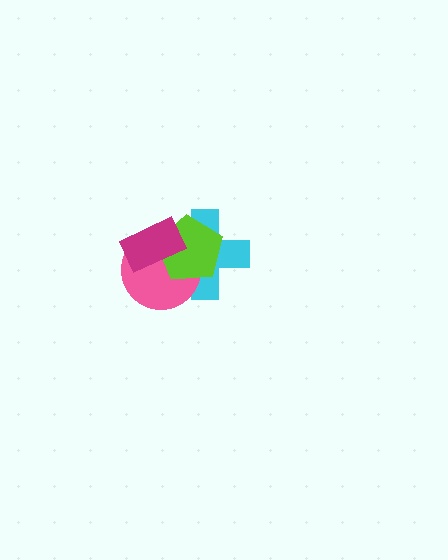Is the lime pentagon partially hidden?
Yes, it is partially covered by another shape.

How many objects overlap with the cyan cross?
3 objects overlap with the cyan cross.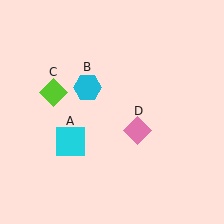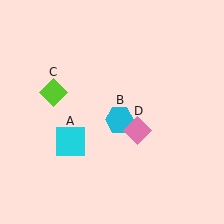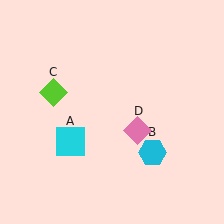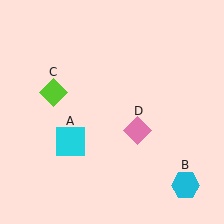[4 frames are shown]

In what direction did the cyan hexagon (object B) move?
The cyan hexagon (object B) moved down and to the right.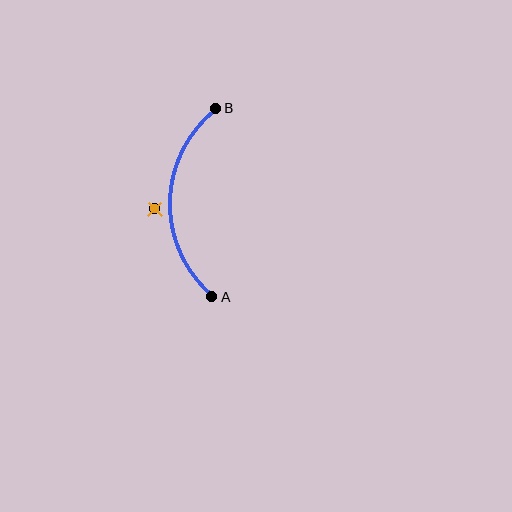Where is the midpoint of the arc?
The arc midpoint is the point on the curve farthest from the straight line joining A and B. It sits to the left of that line.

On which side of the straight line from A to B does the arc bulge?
The arc bulges to the left of the straight line connecting A and B.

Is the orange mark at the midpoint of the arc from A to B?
No — the orange mark does not lie on the arc at all. It sits slightly outside the curve.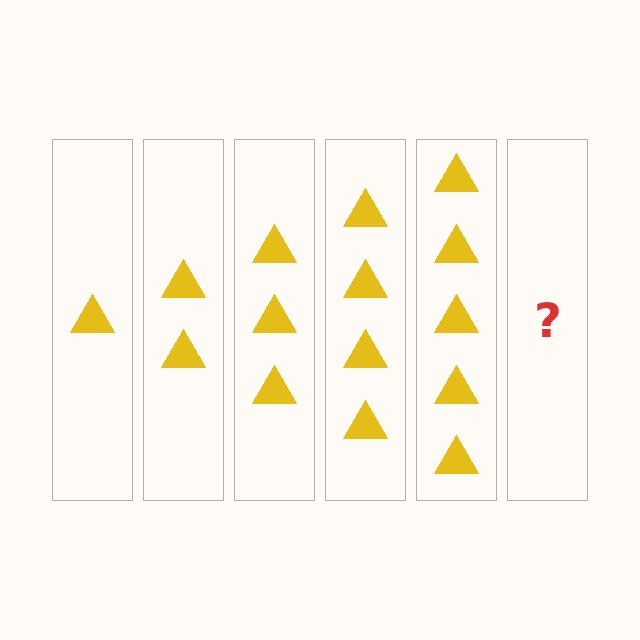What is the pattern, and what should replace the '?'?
The pattern is that each step adds one more triangle. The '?' should be 6 triangles.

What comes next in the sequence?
The next element should be 6 triangles.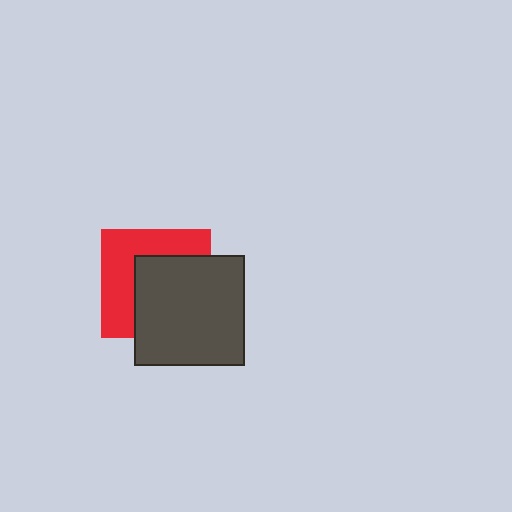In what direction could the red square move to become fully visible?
The red square could move toward the upper-left. That would shift it out from behind the dark gray square entirely.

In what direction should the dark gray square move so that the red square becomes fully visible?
The dark gray square should move toward the lower-right. That is the shortest direction to clear the overlap and leave the red square fully visible.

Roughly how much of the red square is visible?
About half of it is visible (roughly 46%).